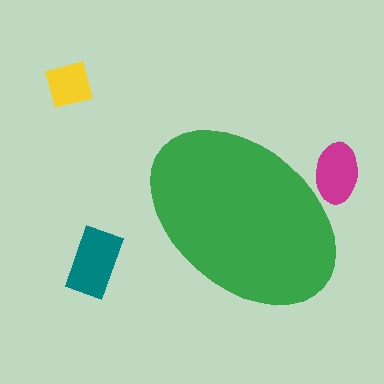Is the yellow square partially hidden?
No, the yellow square is fully visible.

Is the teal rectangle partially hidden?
No, the teal rectangle is fully visible.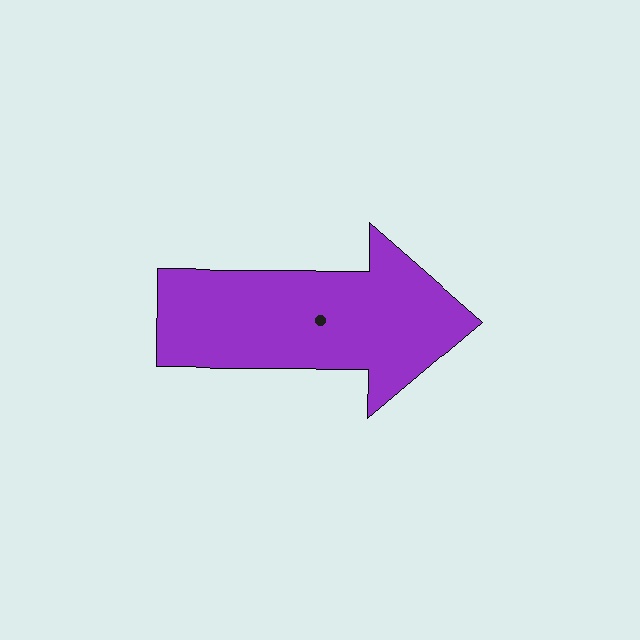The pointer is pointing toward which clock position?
Roughly 3 o'clock.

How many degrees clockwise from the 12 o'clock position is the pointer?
Approximately 91 degrees.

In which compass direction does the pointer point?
East.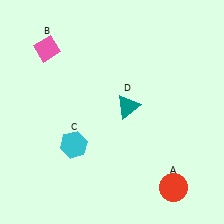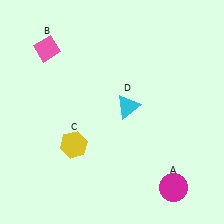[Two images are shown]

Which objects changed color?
A changed from red to magenta. C changed from cyan to yellow. D changed from teal to cyan.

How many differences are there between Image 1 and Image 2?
There are 3 differences between the two images.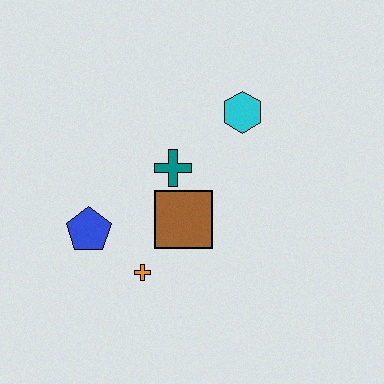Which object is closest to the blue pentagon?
The orange cross is closest to the blue pentagon.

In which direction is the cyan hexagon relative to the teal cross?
The cyan hexagon is to the right of the teal cross.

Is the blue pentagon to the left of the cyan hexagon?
Yes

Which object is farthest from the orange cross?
The cyan hexagon is farthest from the orange cross.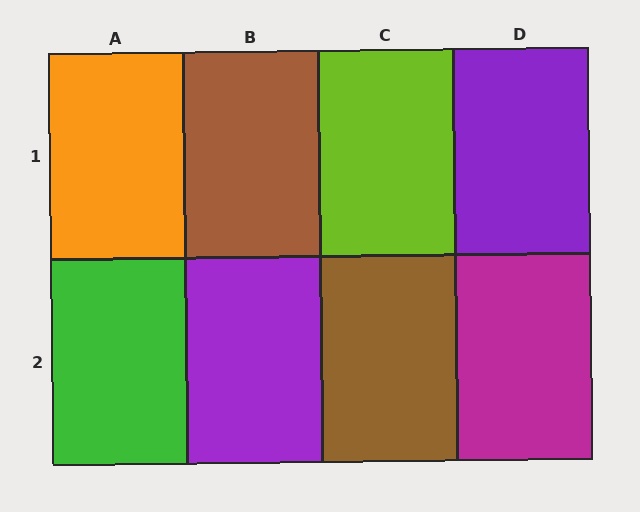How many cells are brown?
2 cells are brown.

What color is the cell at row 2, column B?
Purple.